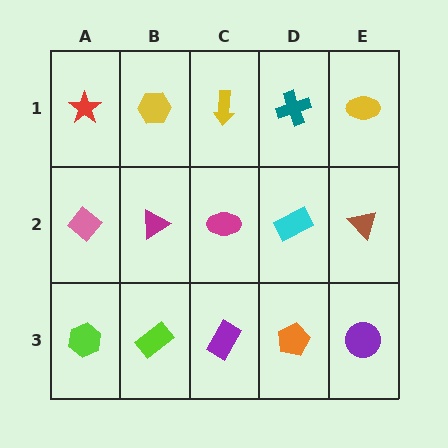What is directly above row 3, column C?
A magenta ellipse.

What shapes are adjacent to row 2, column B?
A yellow hexagon (row 1, column B), a lime rectangle (row 3, column B), a pink diamond (row 2, column A), a magenta ellipse (row 2, column C).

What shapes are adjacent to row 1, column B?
A magenta triangle (row 2, column B), a red star (row 1, column A), a yellow arrow (row 1, column C).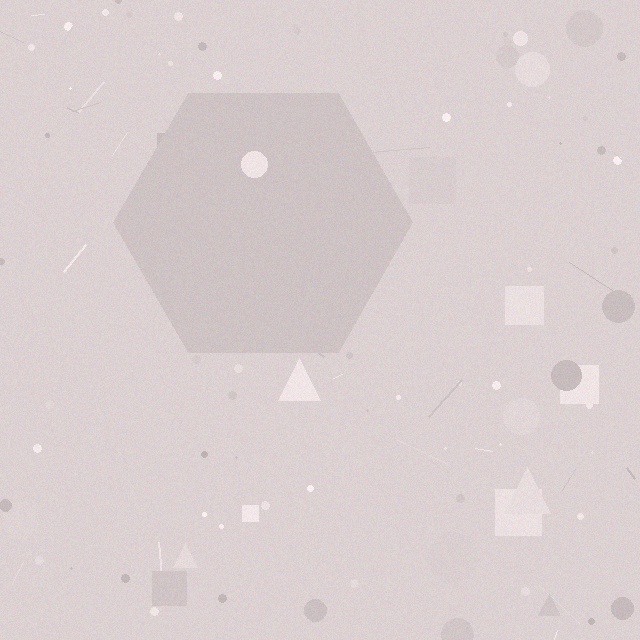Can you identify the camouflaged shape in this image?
The camouflaged shape is a hexagon.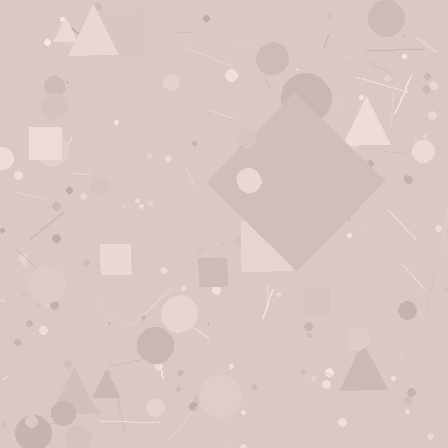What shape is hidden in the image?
A diamond is hidden in the image.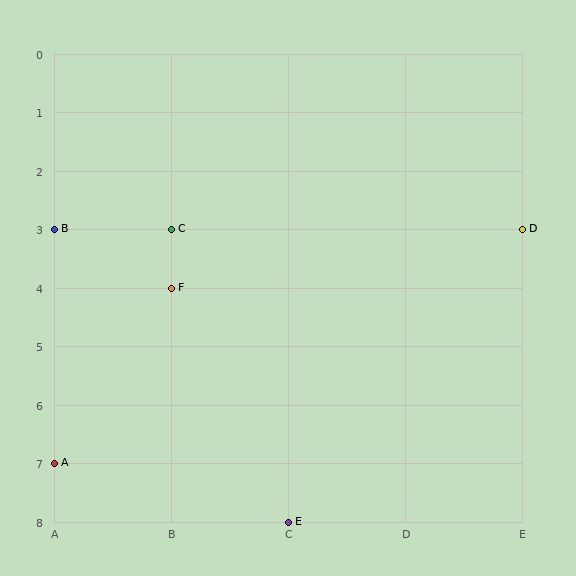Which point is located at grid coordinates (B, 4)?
Point F is at (B, 4).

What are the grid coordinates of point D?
Point D is at grid coordinates (E, 3).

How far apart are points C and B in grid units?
Points C and B are 1 column apart.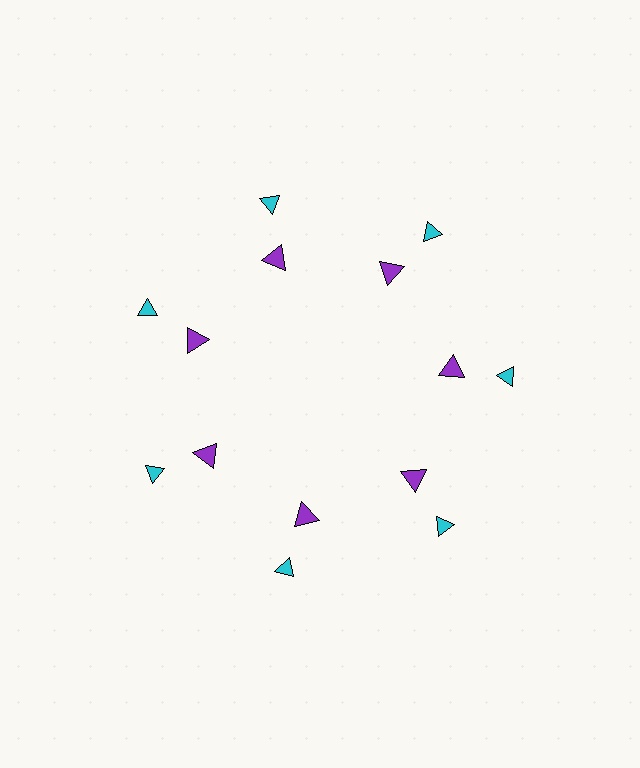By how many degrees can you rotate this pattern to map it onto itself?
The pattern maps onto itself every 51 degrees of rotation.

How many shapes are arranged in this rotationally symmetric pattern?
There are 14 shapes, arranged in 7 groups of 2.